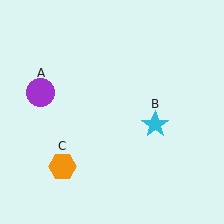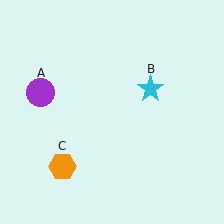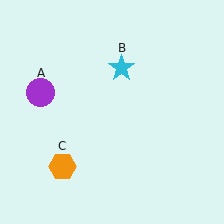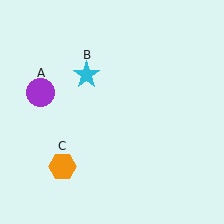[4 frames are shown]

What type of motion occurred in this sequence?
The cyan star (object B) rotated counterclockwise around the center of the scene.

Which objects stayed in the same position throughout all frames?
Purple circle (object A) and orange hexagon (object C) remained stationary.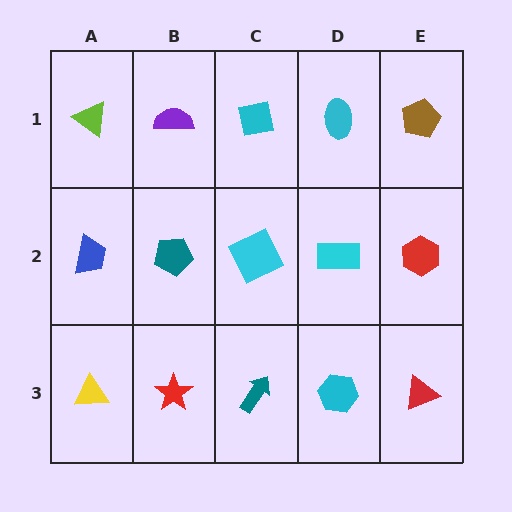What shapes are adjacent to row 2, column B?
A purple semicircle (row 1, column B), a red star (row 3, column B), a blue trapezoid (row 2, column A), a cyan square (row 2, column C).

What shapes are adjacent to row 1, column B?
A teal pentagon (row 2, column B), a lime triangle (row 1, column A), a cyan square (row 1, column C).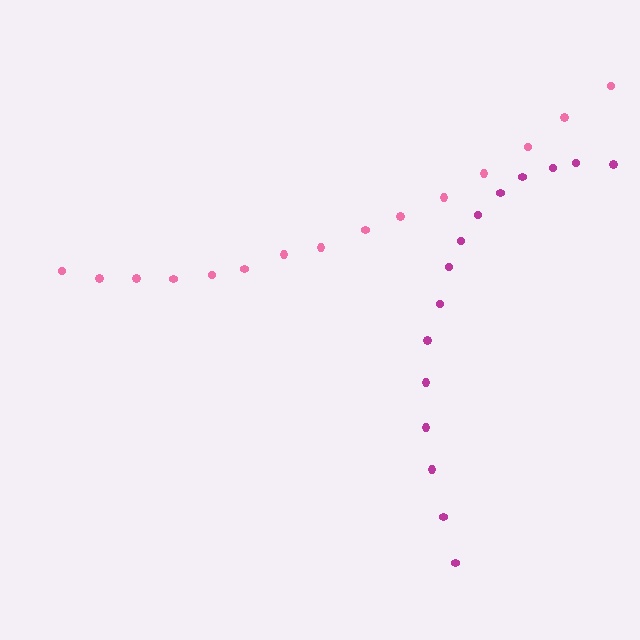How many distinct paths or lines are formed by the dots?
There are 2 distinct paths.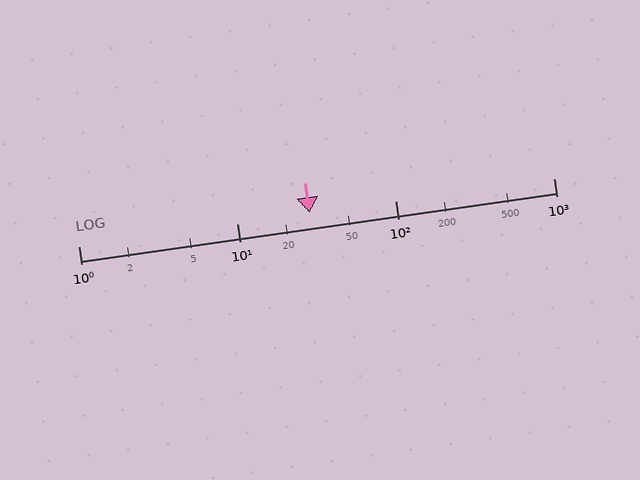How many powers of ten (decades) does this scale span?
The scale spans 3 decades, from 1 to 1000.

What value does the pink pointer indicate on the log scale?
The pointer indicates approximately 29.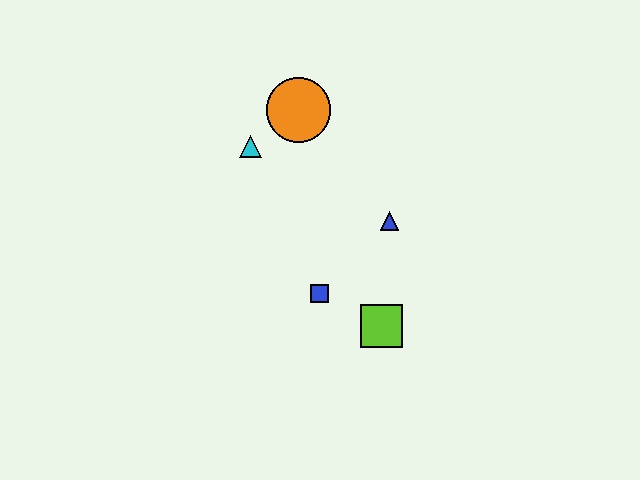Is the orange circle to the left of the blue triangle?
Yes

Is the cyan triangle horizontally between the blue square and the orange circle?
No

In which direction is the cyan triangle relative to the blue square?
The cyan triangle is above the blue square.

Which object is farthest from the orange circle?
The lime square is farthest from the orange circle.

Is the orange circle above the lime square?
Yes